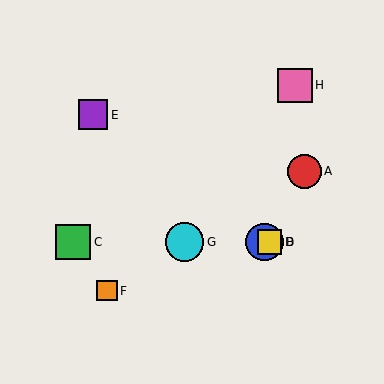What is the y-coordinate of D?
Object D is at y≈242.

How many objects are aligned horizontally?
4 objects (B, C, D, G) are aligned horizontally.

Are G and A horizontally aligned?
No, G is at y≈242 and A is at y≈171.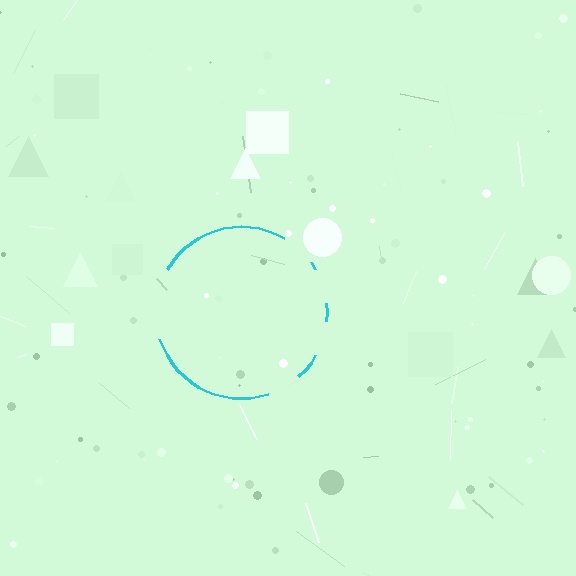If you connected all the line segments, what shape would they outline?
They would outline a circle.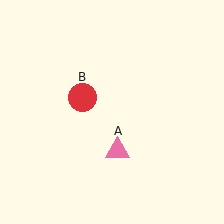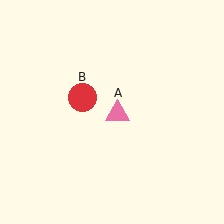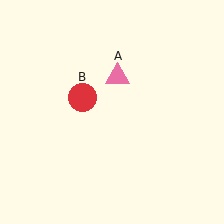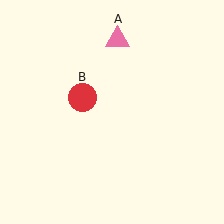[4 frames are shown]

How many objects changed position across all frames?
1 object changed position: pink triangle (object A).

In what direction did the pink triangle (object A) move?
The pink triangle (object A) moved up.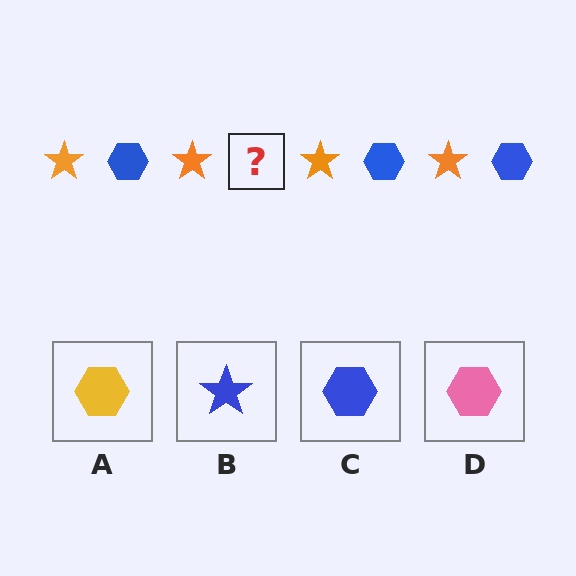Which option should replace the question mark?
Option C.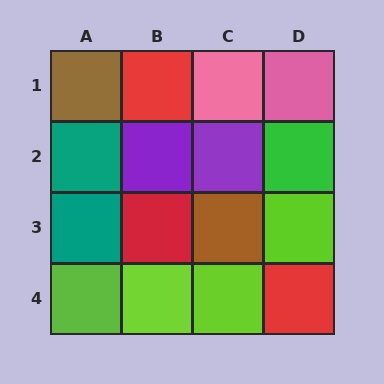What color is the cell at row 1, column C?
Pink.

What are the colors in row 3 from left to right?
Teal, red, brown, lime.